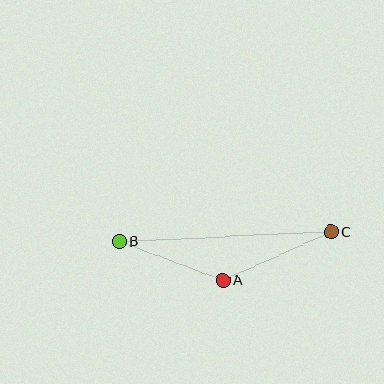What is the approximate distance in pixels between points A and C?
The distance between A and C is approximately 118 pixels.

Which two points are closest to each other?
Points A and B are closest to each other.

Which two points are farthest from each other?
Points B and C are farthest from each other.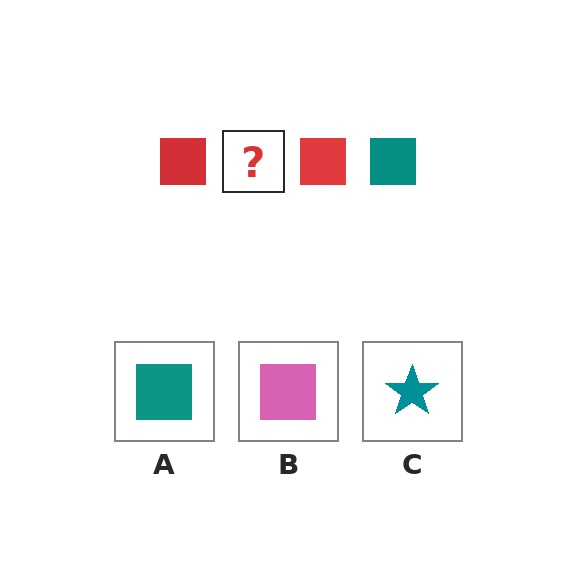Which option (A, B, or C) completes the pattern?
A.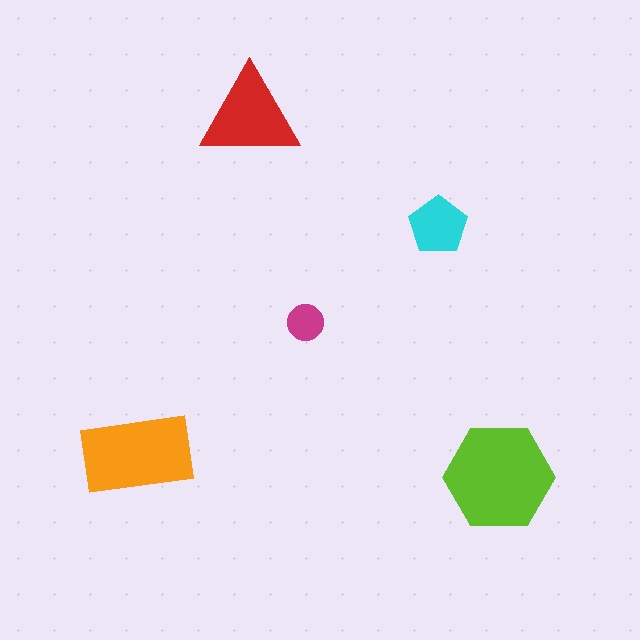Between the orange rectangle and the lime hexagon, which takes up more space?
The lime hexagon.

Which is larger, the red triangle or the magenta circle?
The red triangle.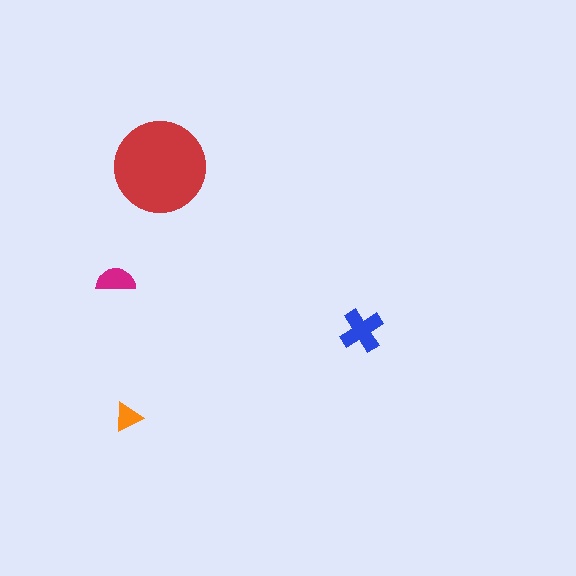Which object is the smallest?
The orange triangle.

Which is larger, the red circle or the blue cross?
The red circle.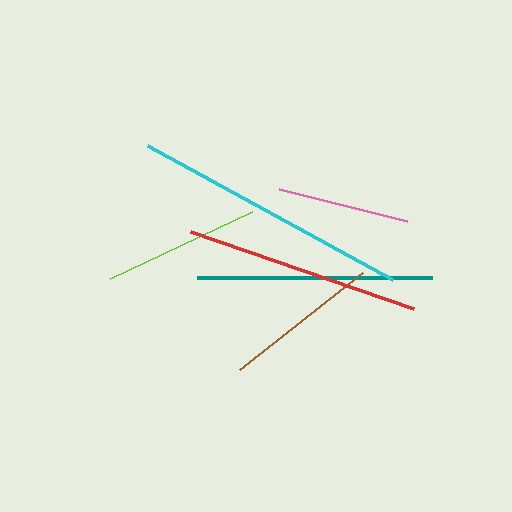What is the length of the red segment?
The red segment is approximately 236 pixels long.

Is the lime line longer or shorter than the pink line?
The lime line is longer than the pink line.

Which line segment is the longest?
The cyan line is the longest at approximately 279 pixels.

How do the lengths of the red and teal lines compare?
The red and teal lines are approximately the same length.